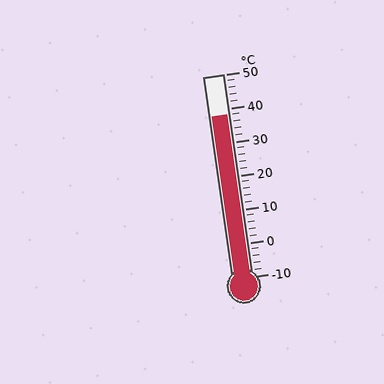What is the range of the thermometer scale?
The thermometer scale ranges from -10°C to 50°C.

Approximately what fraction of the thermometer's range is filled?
The thermometer is filled to approximately 80% of its range.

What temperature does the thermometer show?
The thermometer shows approximately 38°C.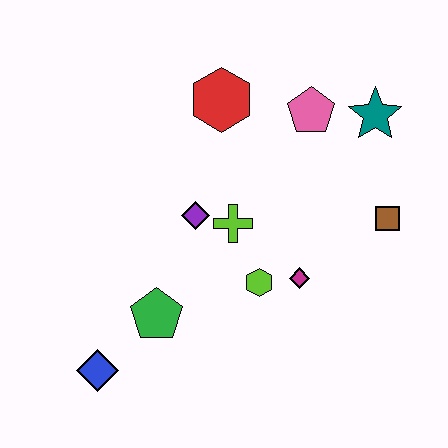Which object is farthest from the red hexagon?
The blue diamond is farthest from the red hexagon.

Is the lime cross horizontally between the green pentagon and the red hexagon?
No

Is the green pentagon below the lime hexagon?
Yes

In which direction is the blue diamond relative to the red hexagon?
The blue diamond is below the red hexagon.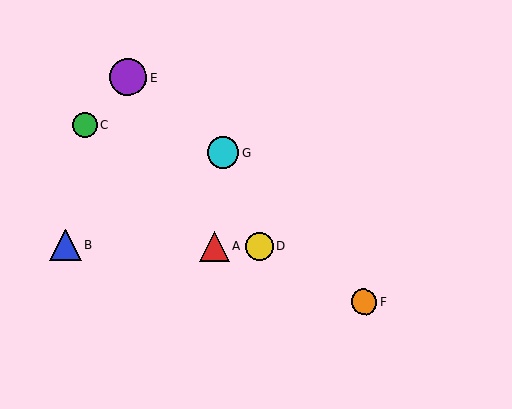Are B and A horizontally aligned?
Yes, both are at y≈245.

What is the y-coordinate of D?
Object D is at y≈246.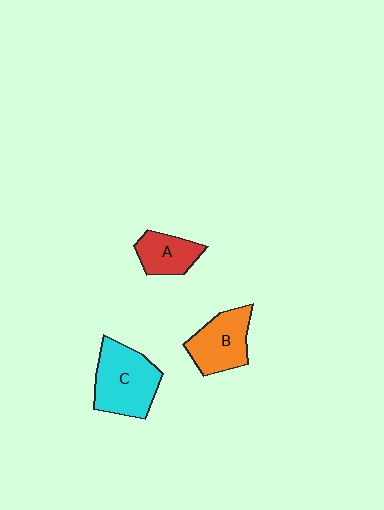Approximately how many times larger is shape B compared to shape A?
Approximately 1.4 times.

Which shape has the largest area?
Shape C (cyan).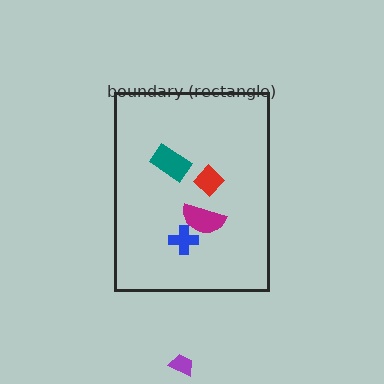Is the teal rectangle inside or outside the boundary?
Inside.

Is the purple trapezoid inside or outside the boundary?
Outside.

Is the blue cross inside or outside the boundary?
Inside.